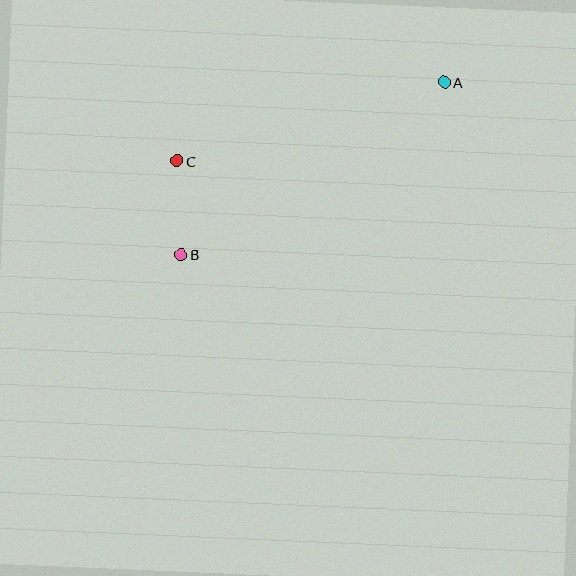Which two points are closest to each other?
Points B and C are closest to each other.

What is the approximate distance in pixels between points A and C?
The distance between A and C is approximately 278 pixels.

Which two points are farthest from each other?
Points A and B are farthest from each other.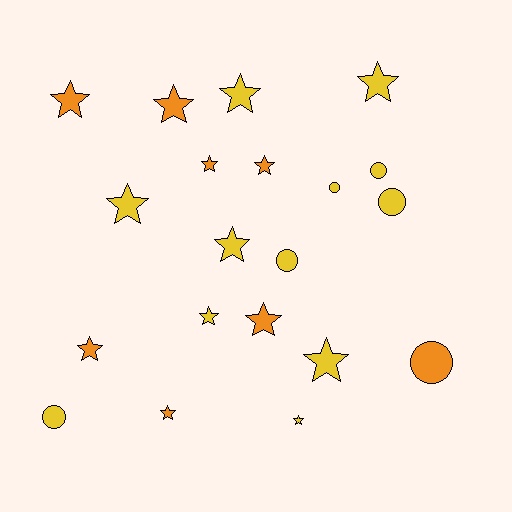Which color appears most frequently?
Yellow, with 12 objects.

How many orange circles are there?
There is 1 orange circle.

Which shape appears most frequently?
Star, with 14 objects.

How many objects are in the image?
There are 20 objects.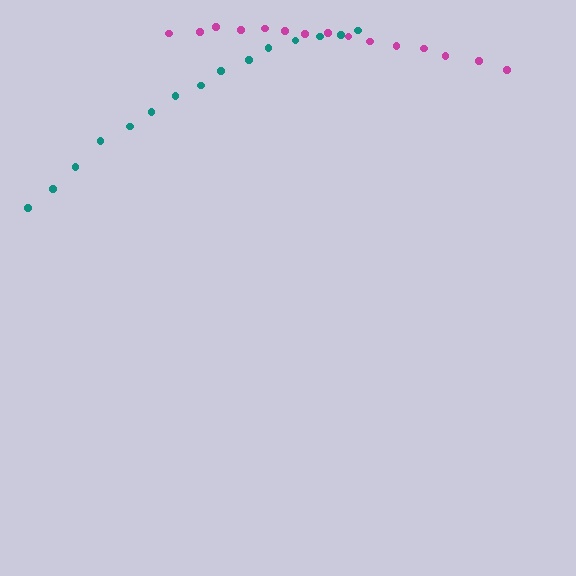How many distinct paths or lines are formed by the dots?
There are 2 distinct paths.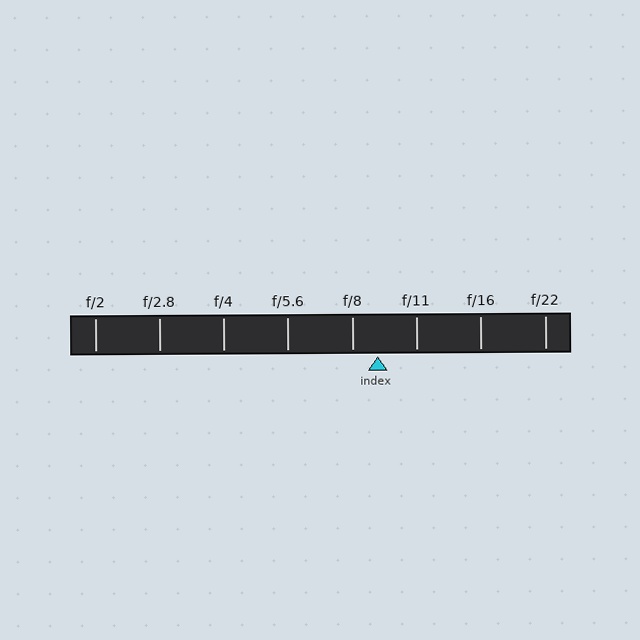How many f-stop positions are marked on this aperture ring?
There are 8 f-stop positions marked.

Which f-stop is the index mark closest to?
The index mark is closest to f/8.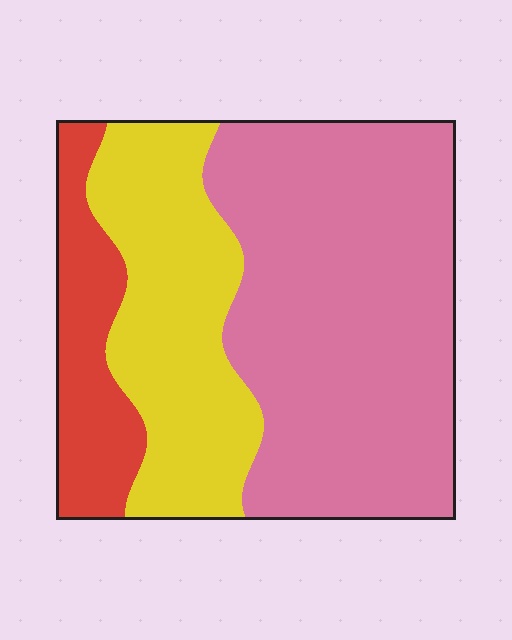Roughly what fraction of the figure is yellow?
Yellow takes up about one third (1/3) of the figure.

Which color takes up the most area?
Pink, at roughly 55%.